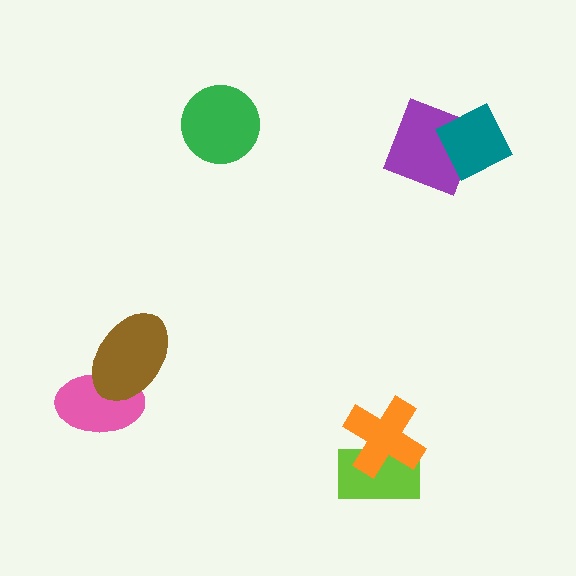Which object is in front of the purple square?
The teal diamond is in front of the purple square.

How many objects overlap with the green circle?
0 objects overlap with the green circle.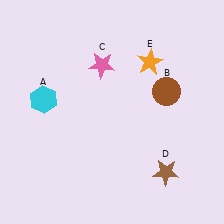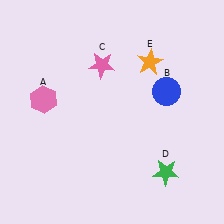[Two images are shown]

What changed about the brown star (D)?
In Image 1, D is brown. In Image 2, it changed to green.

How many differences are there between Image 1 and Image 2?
There are 3 differences between the two images.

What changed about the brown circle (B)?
In Image 1, B is brown. In Image 2, it changed to blue.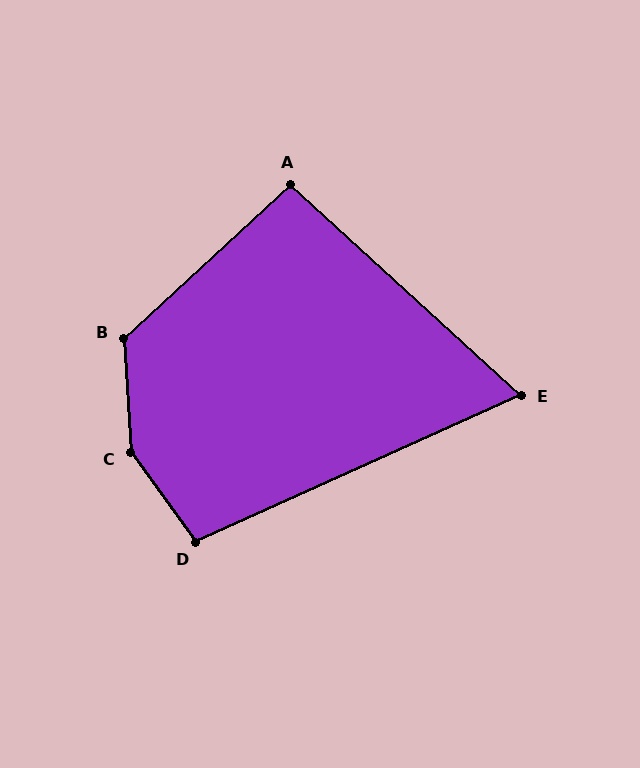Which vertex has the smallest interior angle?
E, at approximately 67 degrees.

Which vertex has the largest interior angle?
C, at approximately 148 degrees.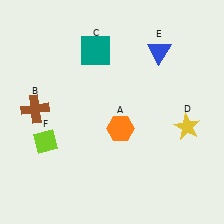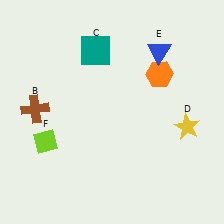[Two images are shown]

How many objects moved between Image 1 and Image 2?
1 object moved between the two images.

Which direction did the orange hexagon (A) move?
The orange hexagon (A) moved up.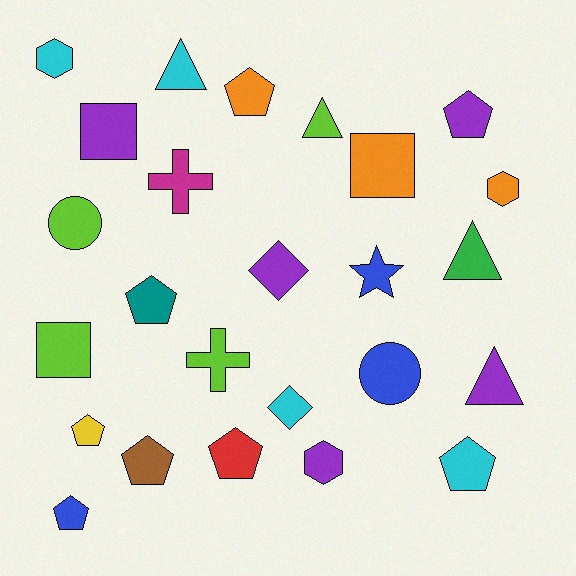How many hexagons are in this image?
There are 3 hexagons.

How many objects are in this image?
There are 25 objects.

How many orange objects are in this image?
There are 3 orange objects.